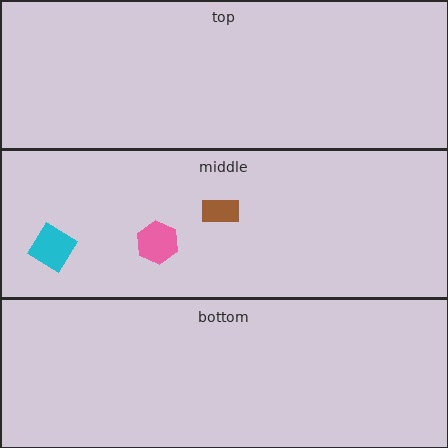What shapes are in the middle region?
The pink hexagon, the cyan diamond, the brown rectangle.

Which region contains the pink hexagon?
The middle region.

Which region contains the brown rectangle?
The middle region.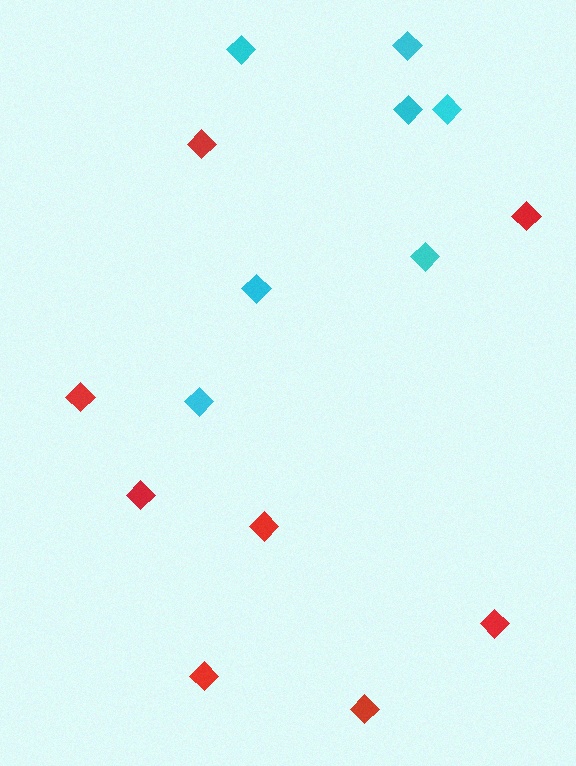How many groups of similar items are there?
There are 2 groups: one group of red diamonds (8) and one group of cyan diamonds (7).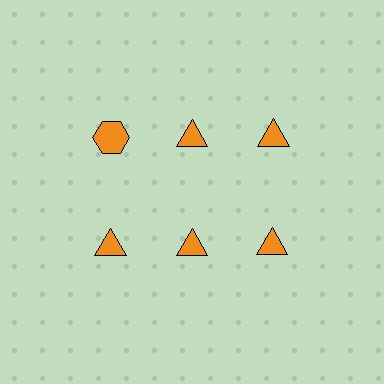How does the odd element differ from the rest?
It has a different shape: hexagon instead of triangle.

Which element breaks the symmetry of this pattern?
The orange hexagon in the top row, leftmost column breaks the symmetry. All other shapes are orange triangles.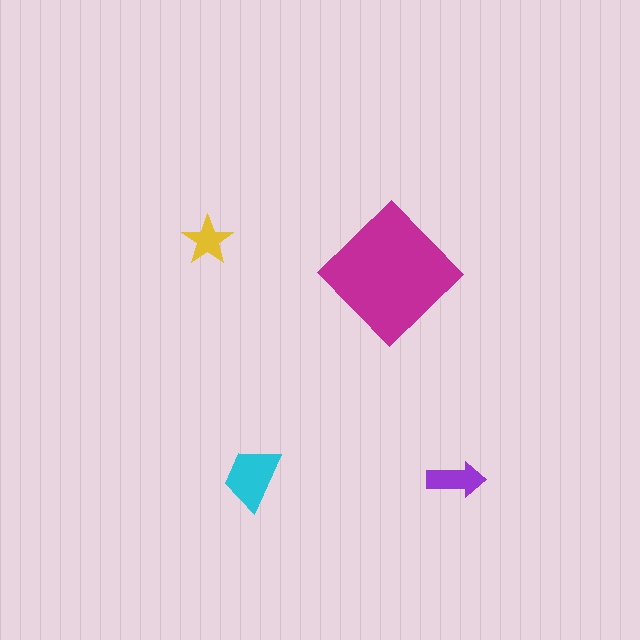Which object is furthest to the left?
The yellow star is leftmost.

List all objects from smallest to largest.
The yellow star, the purple arrow, the cyan trapezoid, the magenta diamond.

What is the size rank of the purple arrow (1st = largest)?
3rd.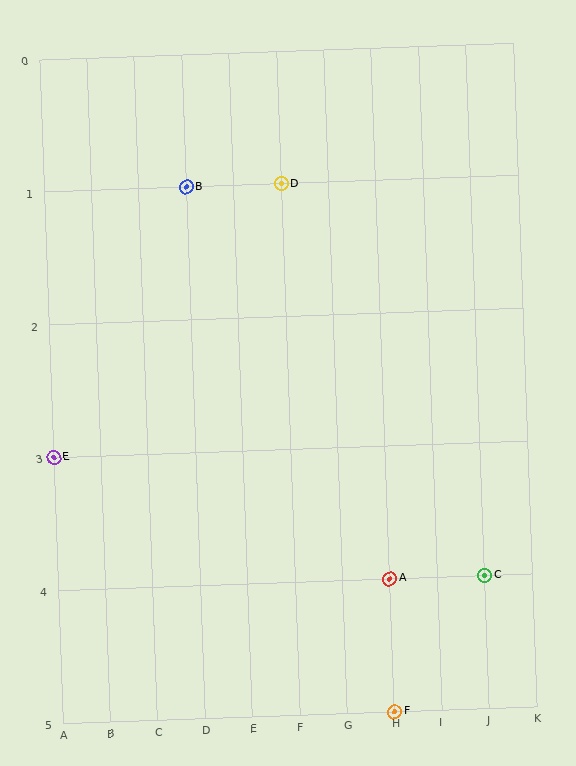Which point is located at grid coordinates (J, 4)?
Point C is at (J, 4).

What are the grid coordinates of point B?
Point B is at grid coordinates (D, 1).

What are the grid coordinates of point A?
Point A is at grid coordinates (H, 4).